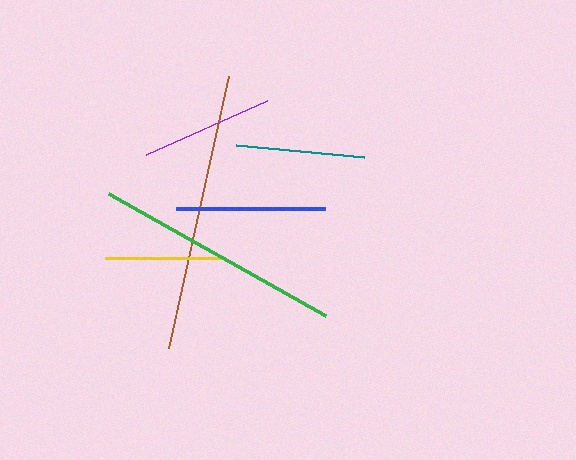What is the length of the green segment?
The green segment is approximately 249 pixels long.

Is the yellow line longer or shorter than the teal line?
The teal line is longer than the yellow line.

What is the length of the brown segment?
The brown segment is approximately 278 pixels long.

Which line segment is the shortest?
The yellow line is the shortest at approximately 120 pixels.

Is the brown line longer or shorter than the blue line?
The brown line is longer than the blue line.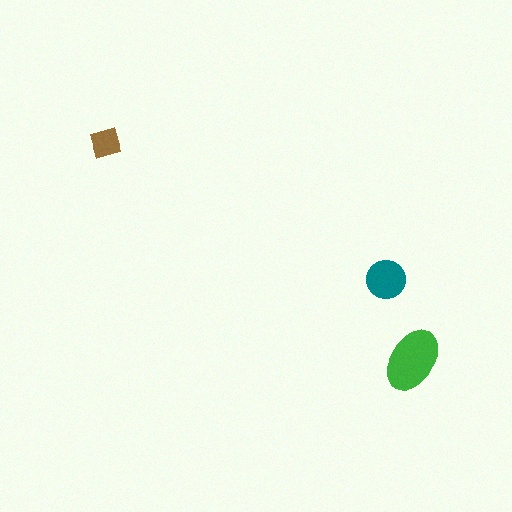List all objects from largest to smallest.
The green ellipse, the teal circle, the brown diamond.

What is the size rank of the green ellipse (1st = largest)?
1st.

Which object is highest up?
The brown diamond is topmost.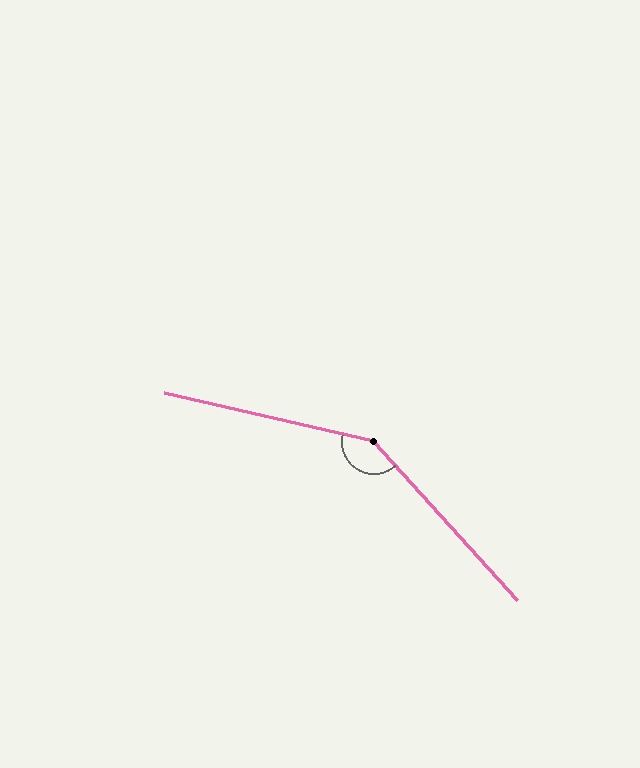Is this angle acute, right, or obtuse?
It is obtuse.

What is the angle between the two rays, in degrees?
Approximately 145 degrees.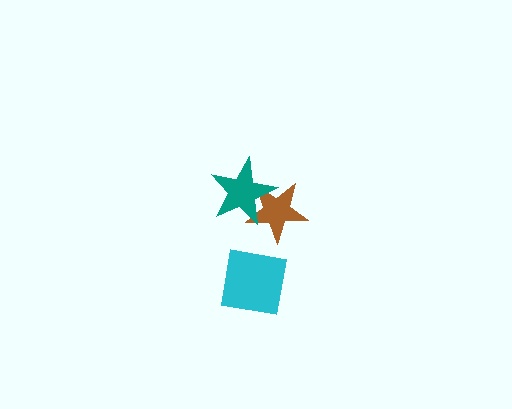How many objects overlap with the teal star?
1 object overlaps with the teal star.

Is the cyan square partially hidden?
No, no other shape covers it.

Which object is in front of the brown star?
The teal star is in front of the brown star.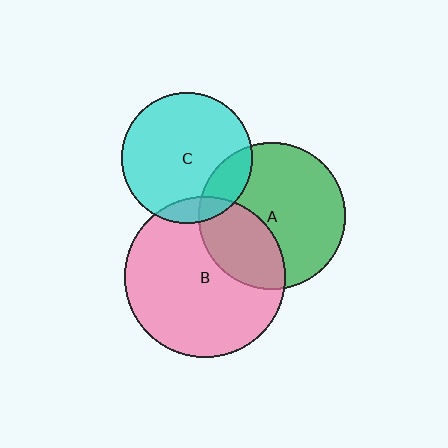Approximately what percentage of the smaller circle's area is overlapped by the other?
Approximately 35%.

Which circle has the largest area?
Circle B (pink).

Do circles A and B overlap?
Yes.